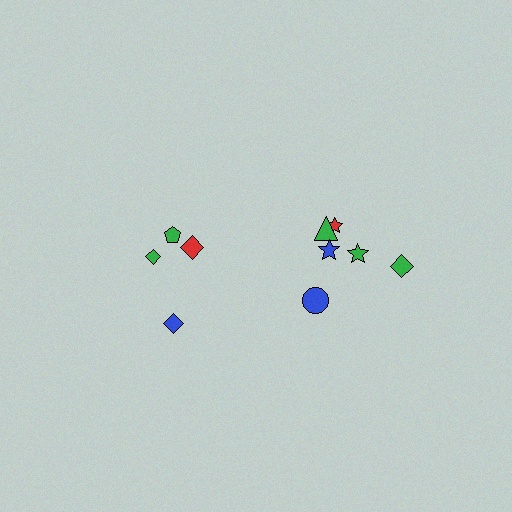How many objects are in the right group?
There are 6 objects.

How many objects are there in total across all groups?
There are 10 objects.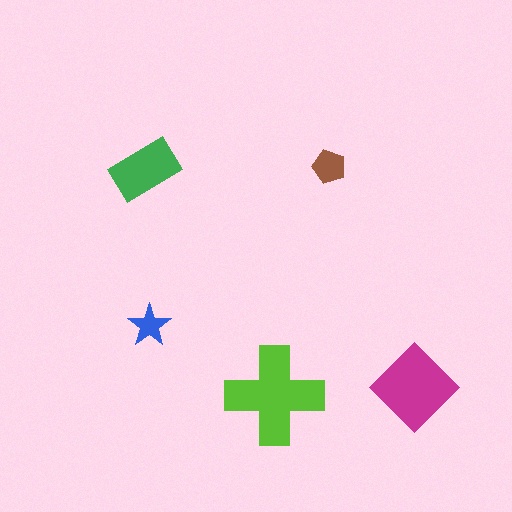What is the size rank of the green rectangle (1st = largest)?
3rd.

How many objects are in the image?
There are 5 objects in the image.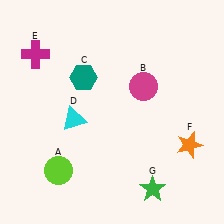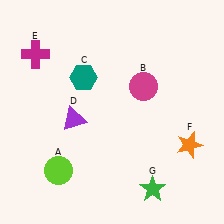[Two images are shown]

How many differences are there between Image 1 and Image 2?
There is 1 difference between the two images.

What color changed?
The triangle (D) changed from cyan in Image 1 to purple in Image 2.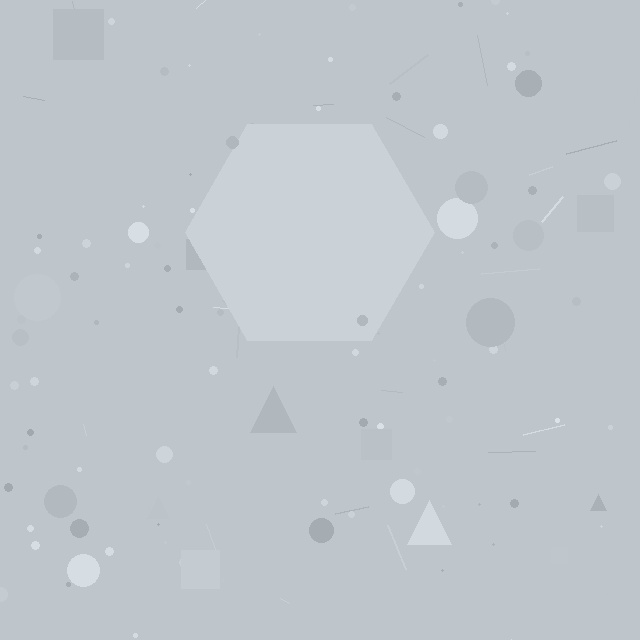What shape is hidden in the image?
A hexagon is hidden in the image.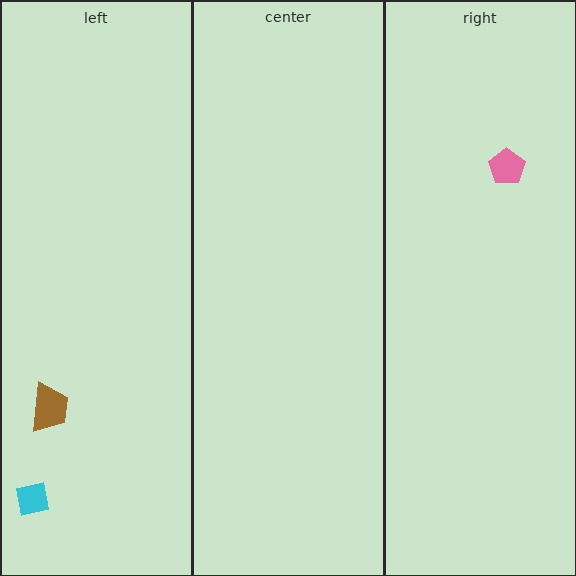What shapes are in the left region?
The brown trapezoid, the cyan square.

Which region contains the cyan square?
The left region.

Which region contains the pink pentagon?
The right region.